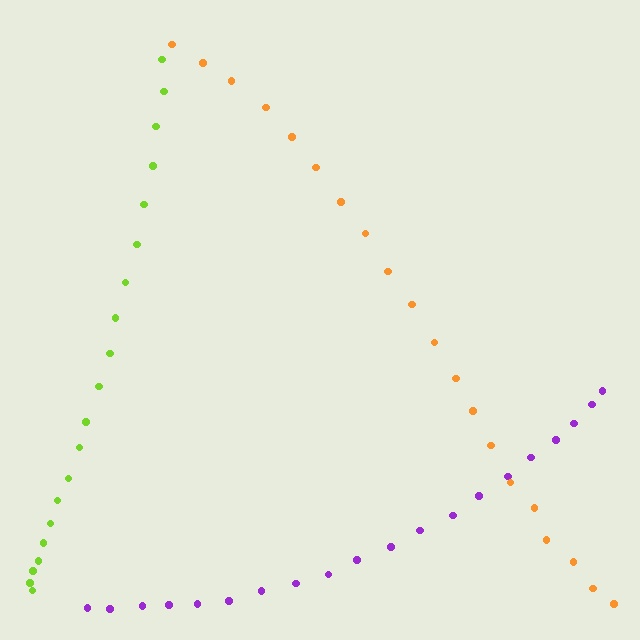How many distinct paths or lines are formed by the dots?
There are 3 distinct paths.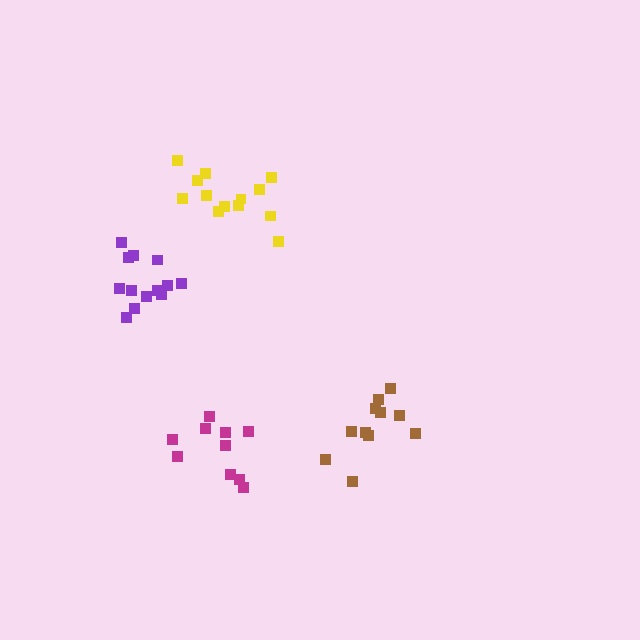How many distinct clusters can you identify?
There are 4 distinct clusters.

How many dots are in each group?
Group 1: 13 dots, Group 2: 13 dots, Group 3: 10 dots, Group 4: 11 dots (47 total).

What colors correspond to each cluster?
The clusters are colored: purple, yellow, magenta, brown.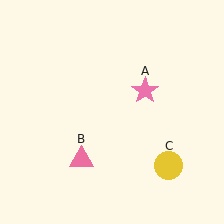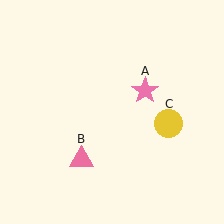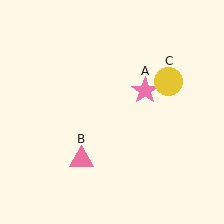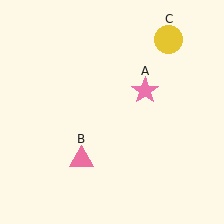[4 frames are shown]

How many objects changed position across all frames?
1 object changed position: yellow circle (object C).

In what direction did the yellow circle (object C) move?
The yellow circle (object C) moved up.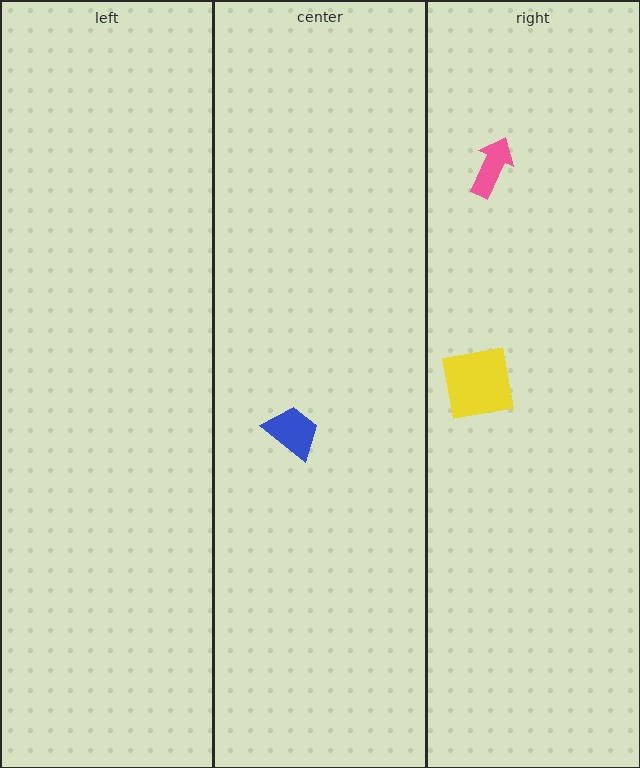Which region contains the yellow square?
The right region.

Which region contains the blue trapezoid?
The center region.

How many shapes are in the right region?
2.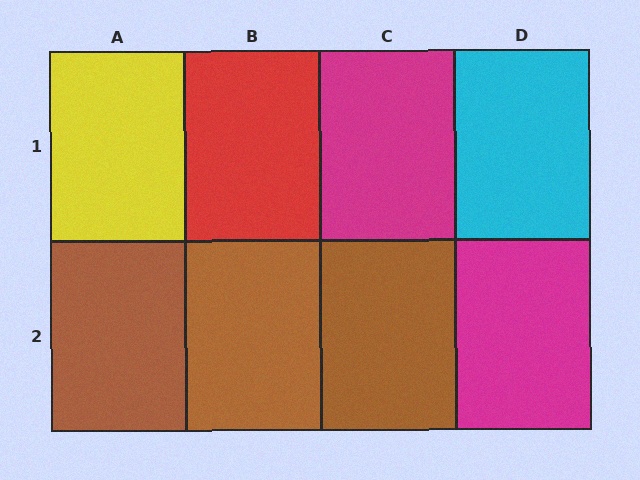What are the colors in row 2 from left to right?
Brown, brown, brown, magenta.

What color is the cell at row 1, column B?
Red.